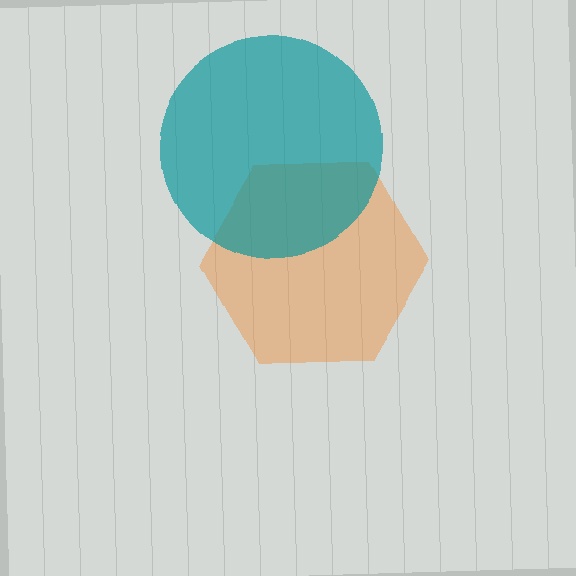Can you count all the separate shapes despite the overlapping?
Yes, there are 2 separate shapes.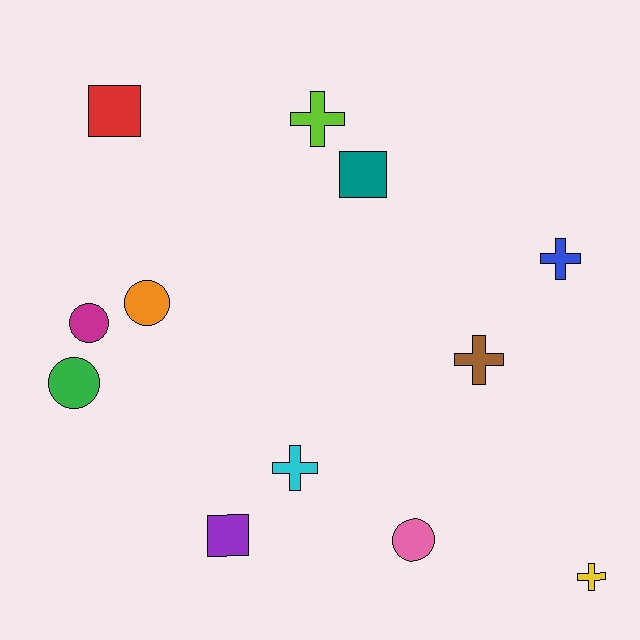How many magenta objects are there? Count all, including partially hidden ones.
There is 1 magenta object.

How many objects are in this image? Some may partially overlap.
There are 12 objects.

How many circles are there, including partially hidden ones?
There are 4 circles.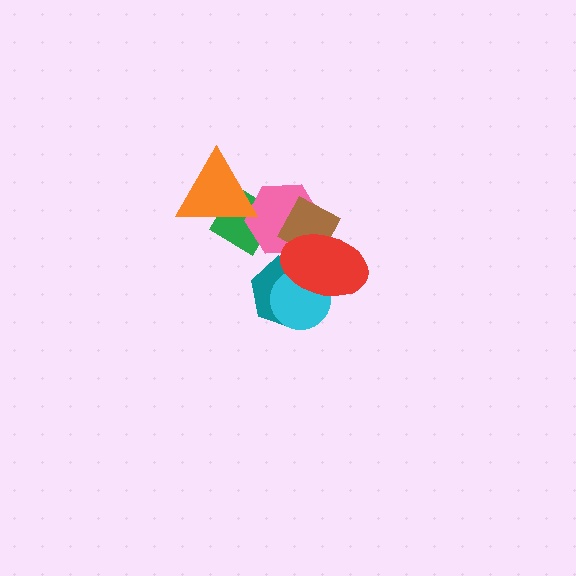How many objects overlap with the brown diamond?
2 objects overlap with the brown diamond.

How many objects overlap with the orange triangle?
2 objects overlap with the orange triangle.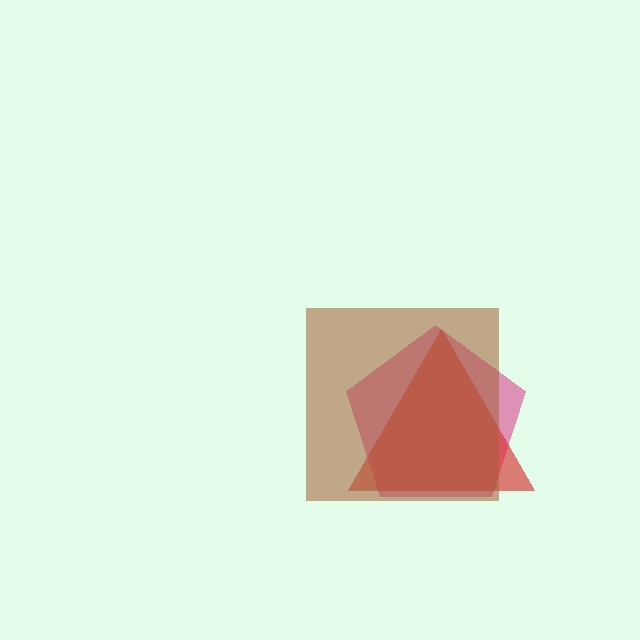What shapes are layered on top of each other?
The layered shapes are: a pink pentagon, a red triangle, a brown square.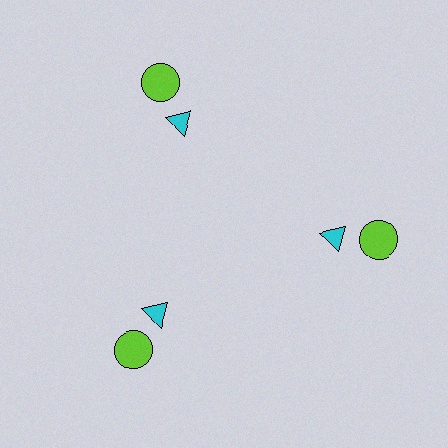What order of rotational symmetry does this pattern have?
This pattern has 3-fold rotational symmetry.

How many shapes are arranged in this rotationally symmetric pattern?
There are 6 shapes, arranged in 3 groups of 2.